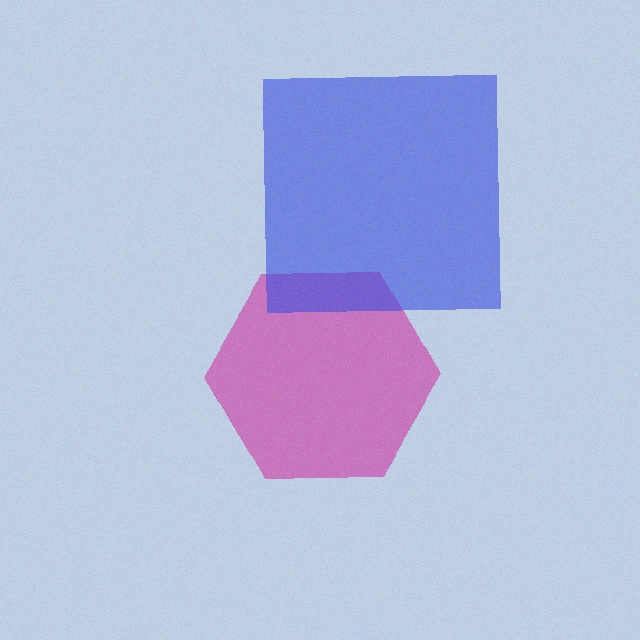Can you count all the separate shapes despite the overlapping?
Yes, there are 2 separate shapes.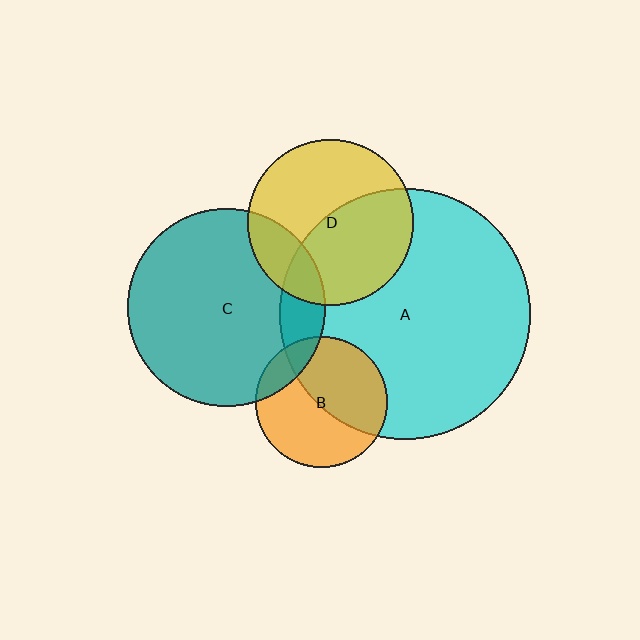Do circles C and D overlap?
Yes.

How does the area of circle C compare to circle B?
Approximately 2.2 times.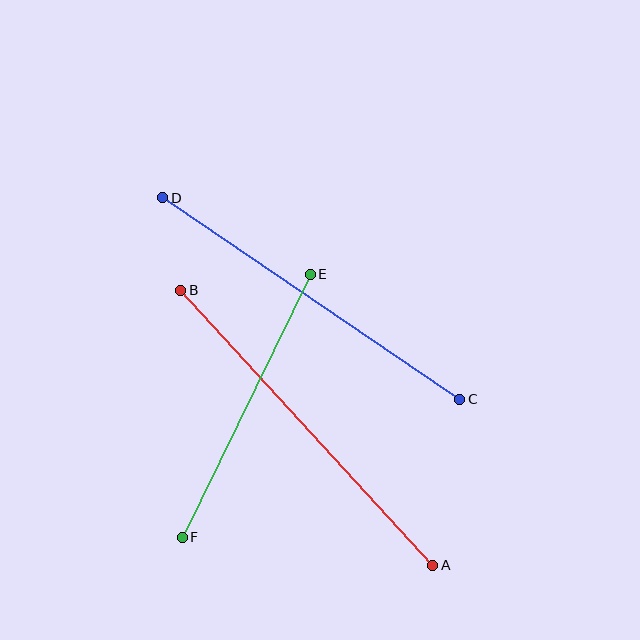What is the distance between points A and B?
The distance is approximately 373 pixels.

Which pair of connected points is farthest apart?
Points A and B are farthest apart.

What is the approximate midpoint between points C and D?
The midpoint is at approximately (311, 299) pixels.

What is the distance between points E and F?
The distance is approximately 293 pixels.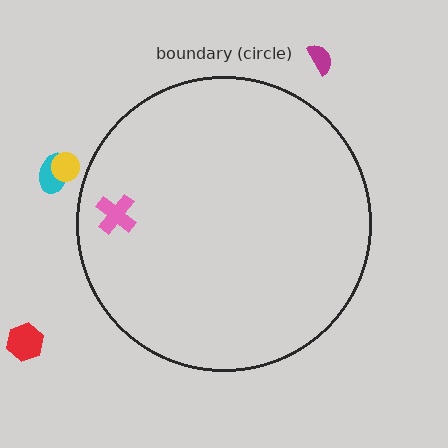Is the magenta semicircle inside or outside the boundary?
Outside.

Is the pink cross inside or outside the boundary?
Inside.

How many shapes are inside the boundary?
1 inside, 4 outside.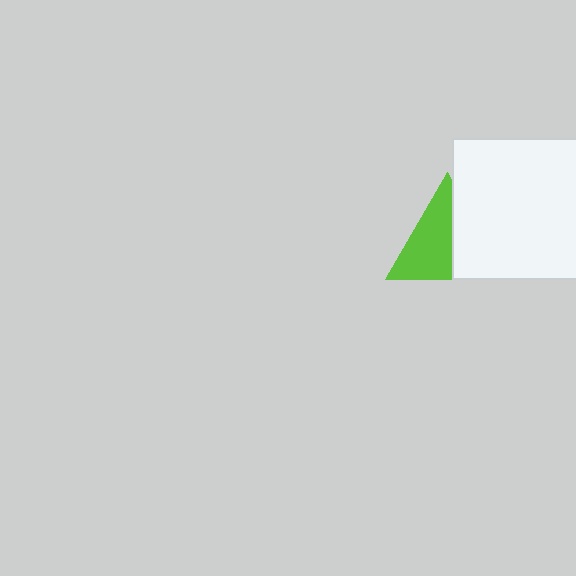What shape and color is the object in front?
The object in front is a white rectangle.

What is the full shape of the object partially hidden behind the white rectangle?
The partially hidden object is a lime triangle.